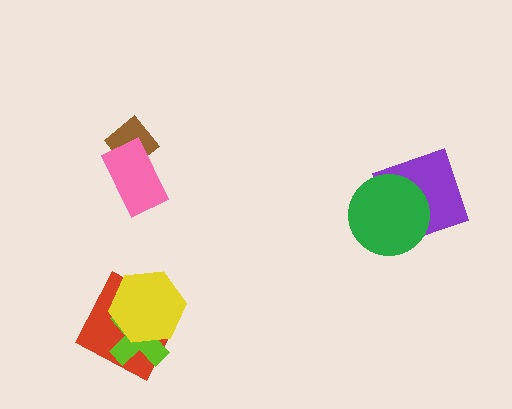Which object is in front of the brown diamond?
The pink rectangle is in front of the brown diamond.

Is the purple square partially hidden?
Yes, it is partially covered by another shape.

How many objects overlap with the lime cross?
2 objects overlap with the lime cross.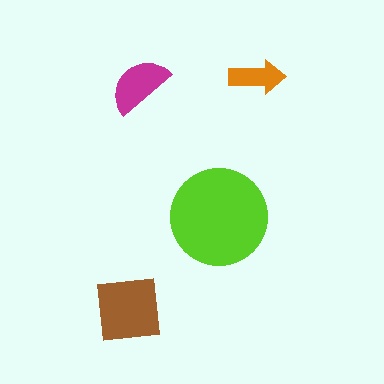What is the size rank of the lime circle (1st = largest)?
1st.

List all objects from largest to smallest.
The lime circle, the brown square, the magenta semicircle, the orange arrow.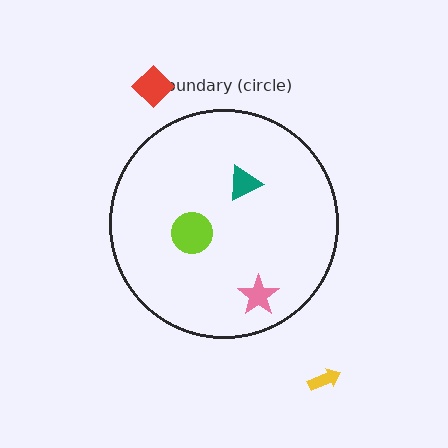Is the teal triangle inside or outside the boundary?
Inside.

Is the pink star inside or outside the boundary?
Inside.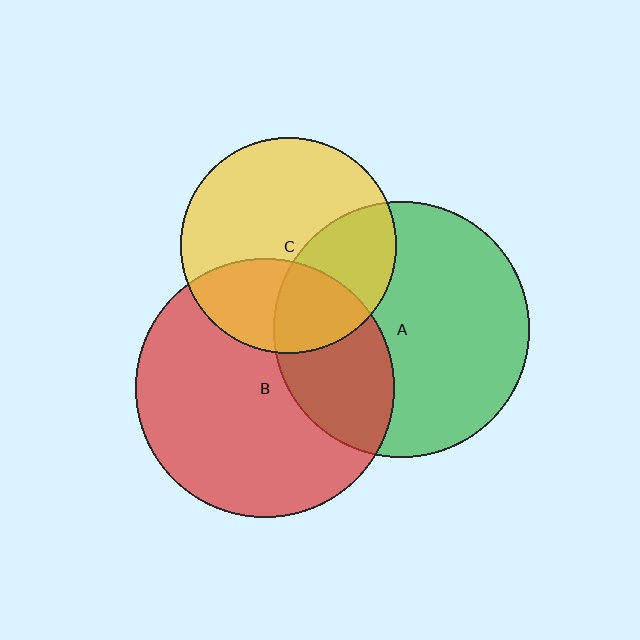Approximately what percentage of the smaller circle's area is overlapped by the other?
Approximately 35%.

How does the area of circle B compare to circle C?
Approximately 1.4 times.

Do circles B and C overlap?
Yes.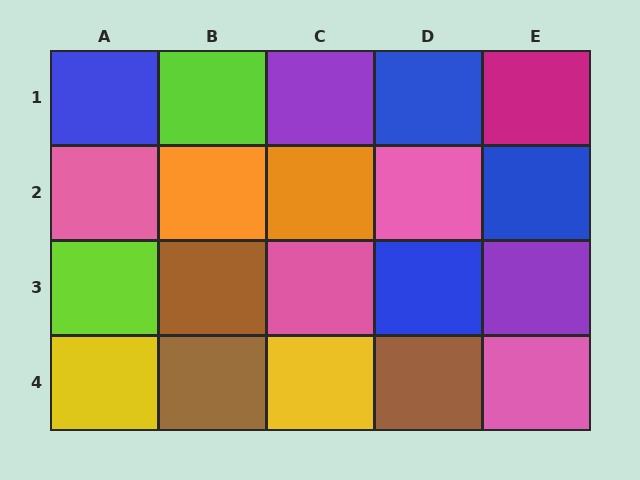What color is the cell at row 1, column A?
Blue.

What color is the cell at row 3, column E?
Purple.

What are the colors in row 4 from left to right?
Yellow, brown, yellow, brown, pink.